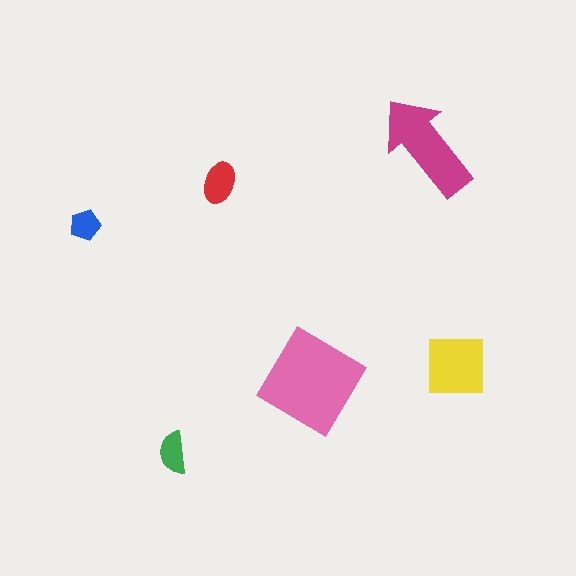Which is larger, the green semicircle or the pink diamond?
The pink diamond.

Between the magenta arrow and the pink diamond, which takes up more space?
The pink diamond.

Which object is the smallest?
The blue pentagon.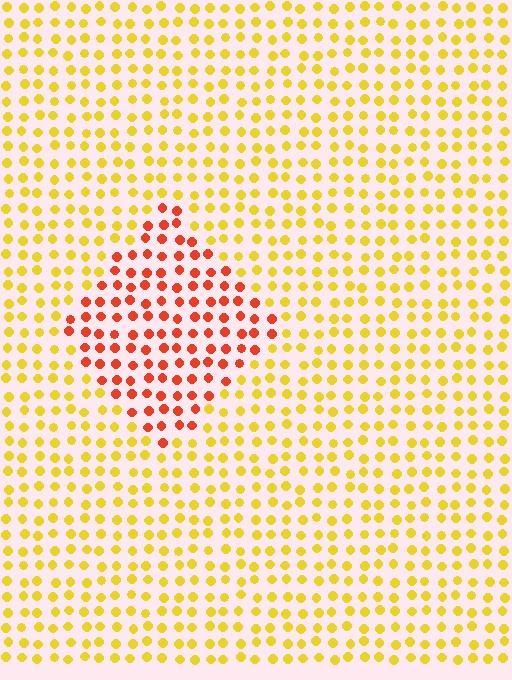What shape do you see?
I see a diamond.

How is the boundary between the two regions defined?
The boundary is defined purely by a slight shift in hue (about 47 degrees). Spacing, size, and orientation are identical on both sides.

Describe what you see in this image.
The image is filled with small yellow elements in a uniform arrangement. A diamond-shaped region is visible where the elements are tinted to a slightly different hue, forming a subtle color boundary.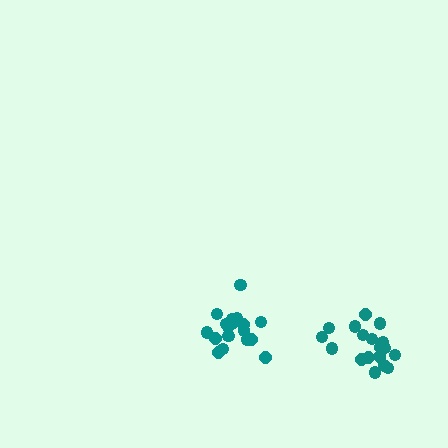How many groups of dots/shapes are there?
There are 2 groups.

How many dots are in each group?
Group 1: 19 dots, Group 2: 18 dots (37 total).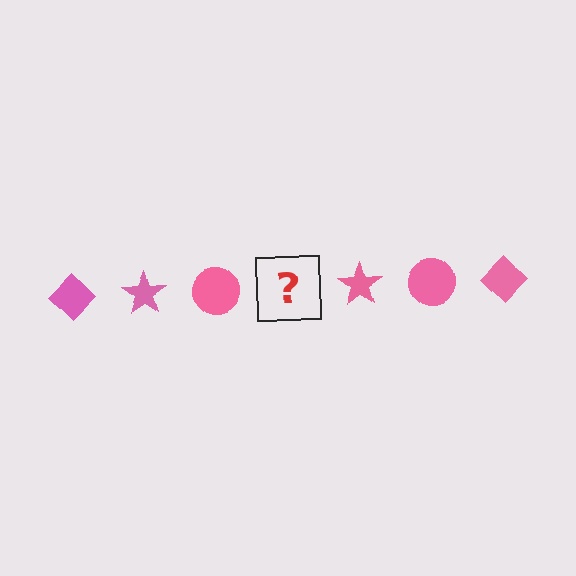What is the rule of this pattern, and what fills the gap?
The rule is that the pattern cycles through diamond, star, circle shapes in pink. The gap should be filled with a pink diamond.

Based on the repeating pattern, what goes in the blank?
The blank should be a pink diamond.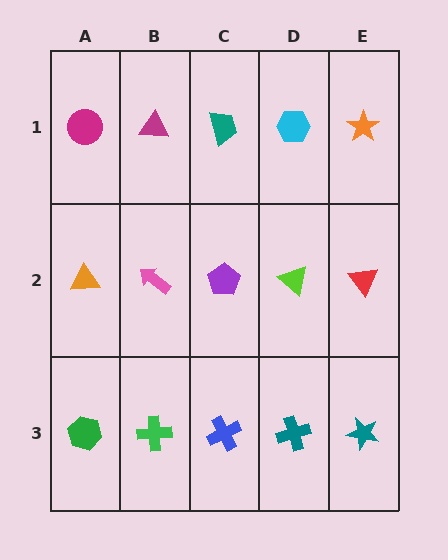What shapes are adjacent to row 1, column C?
A purple pentagon (row 2, column C), a magenta triangle (row 1, column B), a cyan hexagon (row 1, column D).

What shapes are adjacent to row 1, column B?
A pink arrow (row 2, column B), a magenta circle (row 1, column A), a teal trapezoid (row 1, column C).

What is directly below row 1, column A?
An orange triangle.